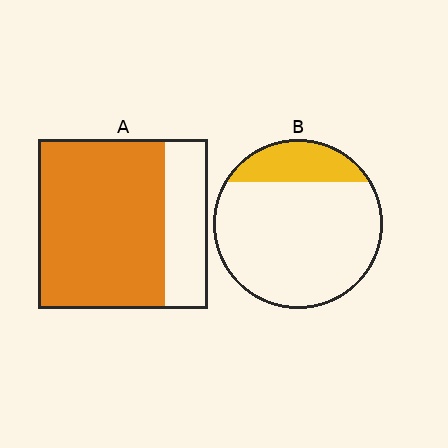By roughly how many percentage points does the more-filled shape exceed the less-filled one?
By roughly 55 percentage points (A over B).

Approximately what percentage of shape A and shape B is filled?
A is approximately 75% and B is approximately 20%.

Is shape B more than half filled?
No.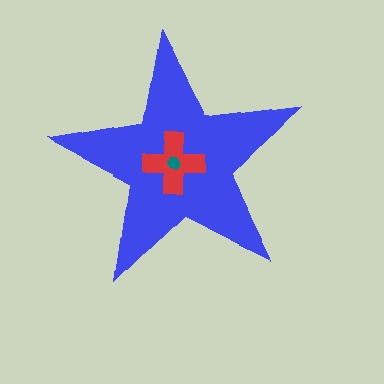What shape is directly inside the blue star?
The red cross.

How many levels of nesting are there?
3.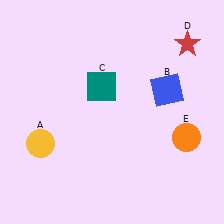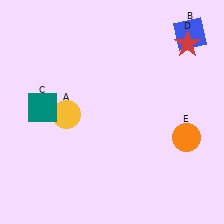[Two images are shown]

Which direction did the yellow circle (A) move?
The yellow circle (A) moved up.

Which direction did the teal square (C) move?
The teal square (C) moved left.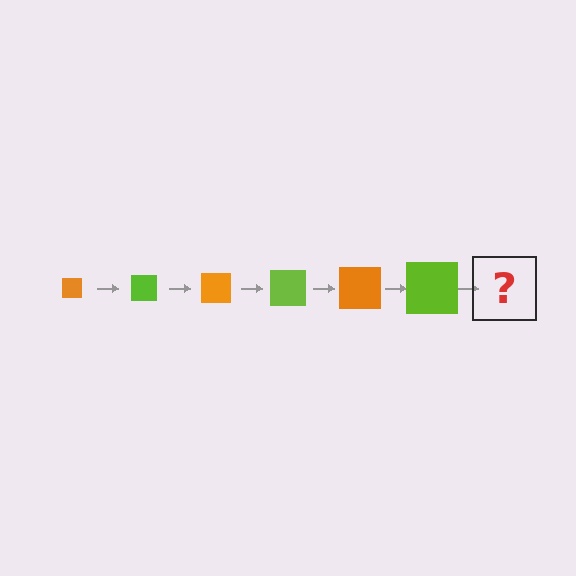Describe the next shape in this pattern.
It should be an orange square, larger than the previous one.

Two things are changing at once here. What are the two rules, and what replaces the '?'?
The two rules are that the square grows larger each step and the color cycles through orange and lime. The '?' should be an orange square, larger than the previous one.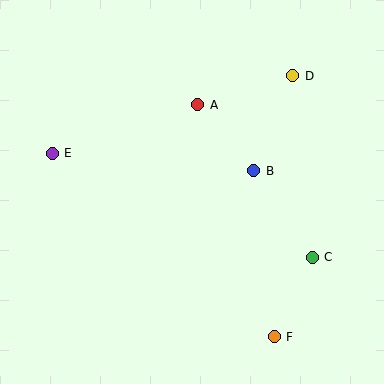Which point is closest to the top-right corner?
Point D is closest to the top-right corner.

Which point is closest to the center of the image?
Point B at (254, 171) is closest to the center.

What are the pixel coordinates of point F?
Point F is at (274, 337).